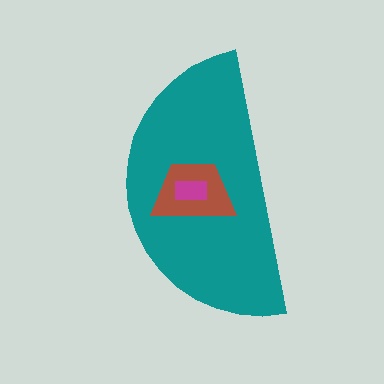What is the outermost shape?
The teal semicircle.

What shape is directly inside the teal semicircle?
The brown trapezoid.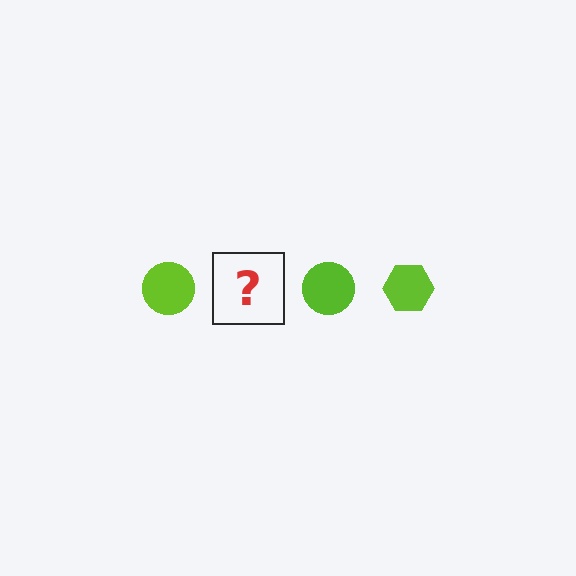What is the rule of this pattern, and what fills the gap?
The rule is that the pattern cycles through circle, hexagon shapes in lime. The gap should be filled with a lime hexagon.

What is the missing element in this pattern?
The missing element is a lime hexagon.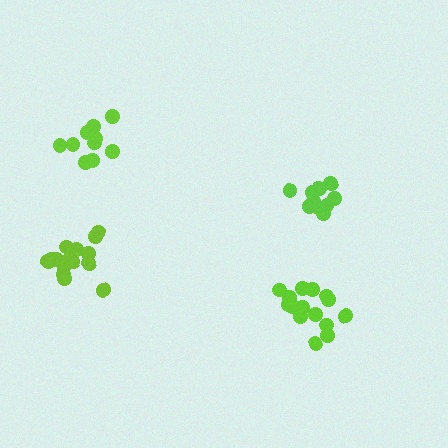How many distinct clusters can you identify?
There are 4 distinct clusters.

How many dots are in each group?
Group 1: 15 dots, Group 2: 10 dots, Group 3: 15 dots, Group 4: 10 dots (50 total).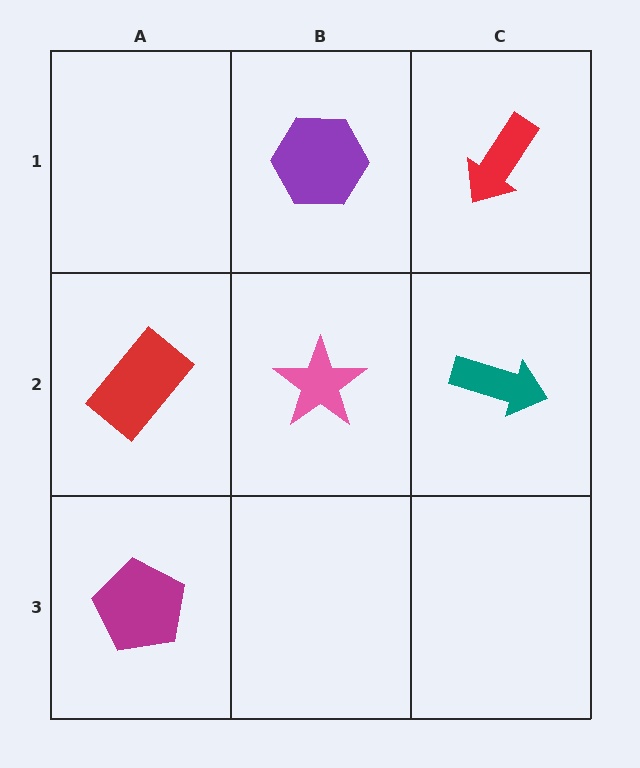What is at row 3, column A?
A magenta pentagon.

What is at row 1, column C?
A red arrow.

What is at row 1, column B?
A purple hexagon.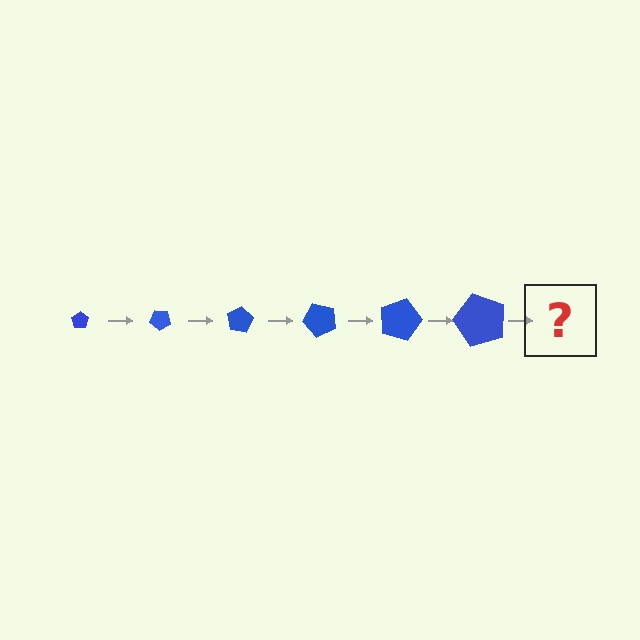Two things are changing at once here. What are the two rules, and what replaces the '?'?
The two rules are that the pentagon grows larger each step and it rotates 40 degrees each step. The '?' should be a pentagon, larger than the previous one and rotated 240 degrees from the start.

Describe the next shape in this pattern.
It should be a pentagon, larger than the previous one and rotated 240 degrees from the start.